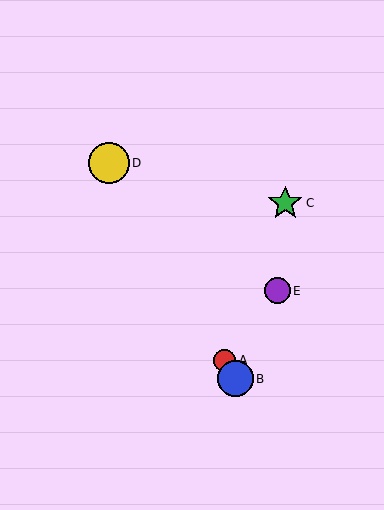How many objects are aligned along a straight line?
3 objects (A, B, D) are aligned along a straight line.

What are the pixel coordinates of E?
Object E is at (277, 291).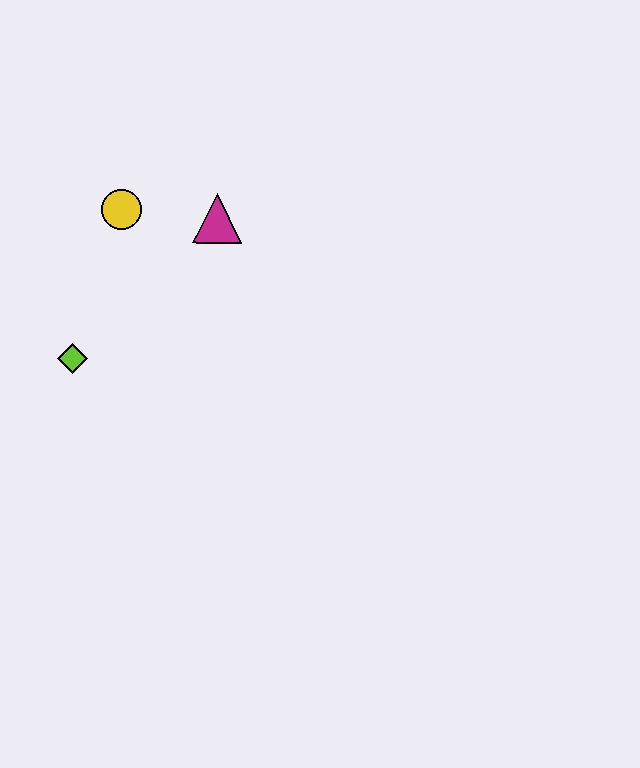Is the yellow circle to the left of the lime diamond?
No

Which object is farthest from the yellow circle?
The lime diamond is farthest from the yellow circle.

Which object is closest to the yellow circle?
The magenta triangle is closest to the yellow circle.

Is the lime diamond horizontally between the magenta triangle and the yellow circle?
No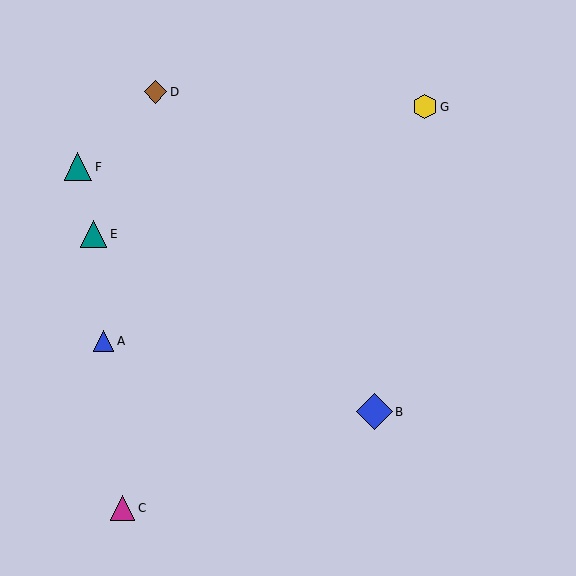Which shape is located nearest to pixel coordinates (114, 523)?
The magenta triangle (labeled C) at (123, 508) is nearest to that location.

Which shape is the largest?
The blue diamond (labeled B) is the largest.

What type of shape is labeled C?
Shape C is a magenta triangle.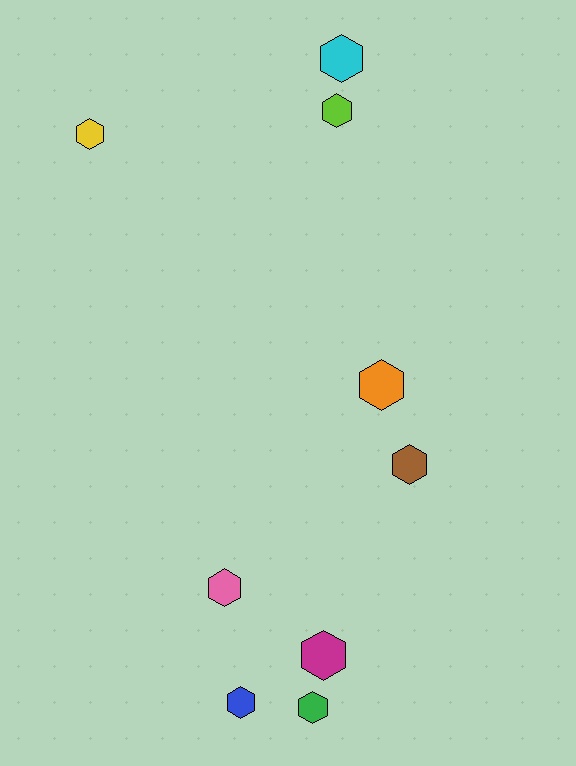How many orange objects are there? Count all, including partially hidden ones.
There is 1 orange object.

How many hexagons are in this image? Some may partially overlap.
There are 9 hexagons.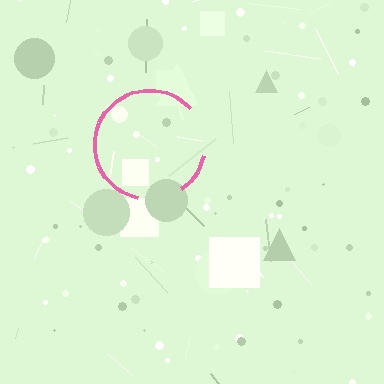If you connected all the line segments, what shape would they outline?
They would outline a circle.